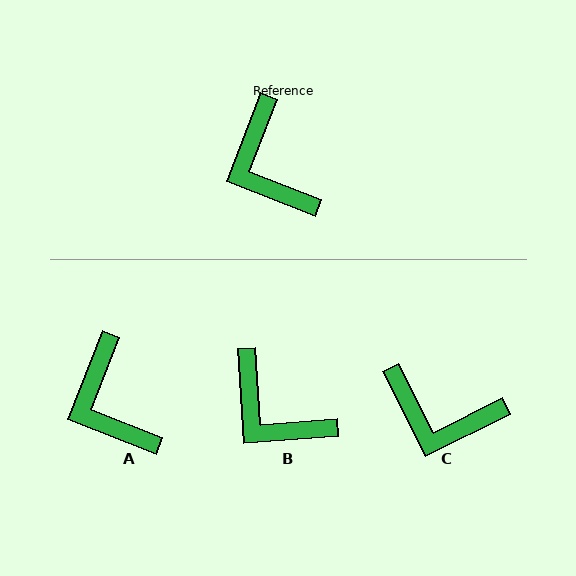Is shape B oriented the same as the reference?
No, it is off by about 25 degrees.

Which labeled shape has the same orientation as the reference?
A.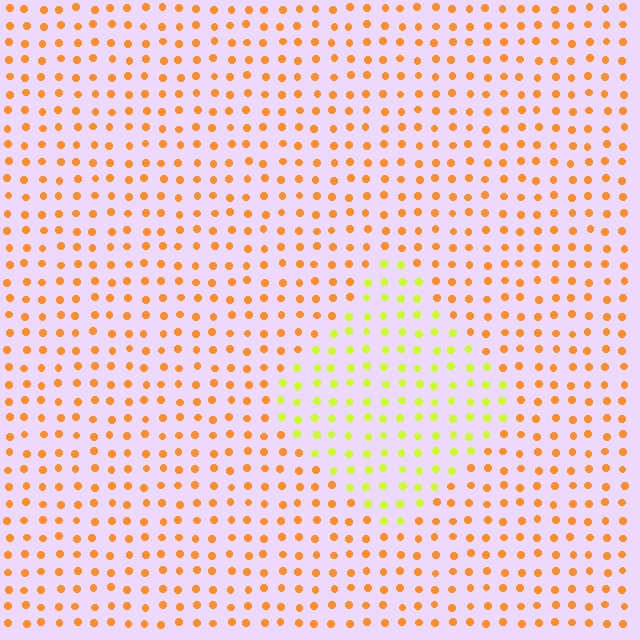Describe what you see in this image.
The image is filled with small orange elements in a uniform arrangement. A diamond-shaped region is visible where the elements are tinted to a slightly different hue, forming a subtle color boundary.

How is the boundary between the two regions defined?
The boundary is defined purely by a slight shift in hue (about 46 degrees). Spacing, size, and orientation are identical on both sides.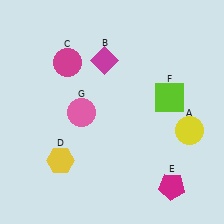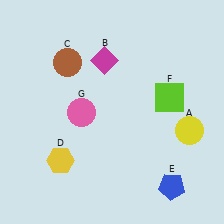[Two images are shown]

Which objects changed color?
C changed from magenta to brown. E changed from magenta to blue.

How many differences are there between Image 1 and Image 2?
There are 2 differences between the two images.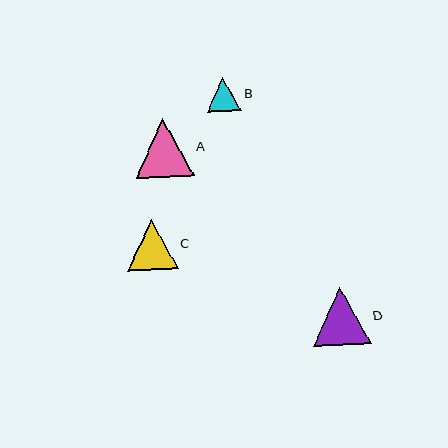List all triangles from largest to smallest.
From largest to smallest: A, D, C, B.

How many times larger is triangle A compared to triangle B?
Triangle A is approximately 1.7 times the size of triangle B.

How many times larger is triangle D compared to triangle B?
Triangle D is approximately 1.7 times the size of triangle B.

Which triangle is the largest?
Triangle A is the largest with a size of approximately 58 pixels.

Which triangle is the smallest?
Triangle B is the smallest with a size of approximately 34 pixels.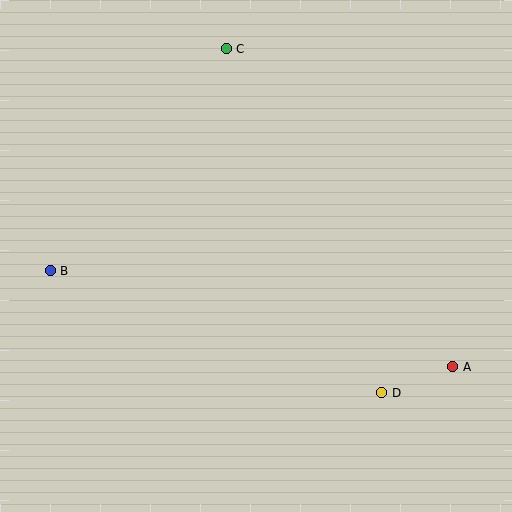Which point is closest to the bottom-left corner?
Point B is closest to the bottom-left corner.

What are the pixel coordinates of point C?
Point C is at (226, 49).